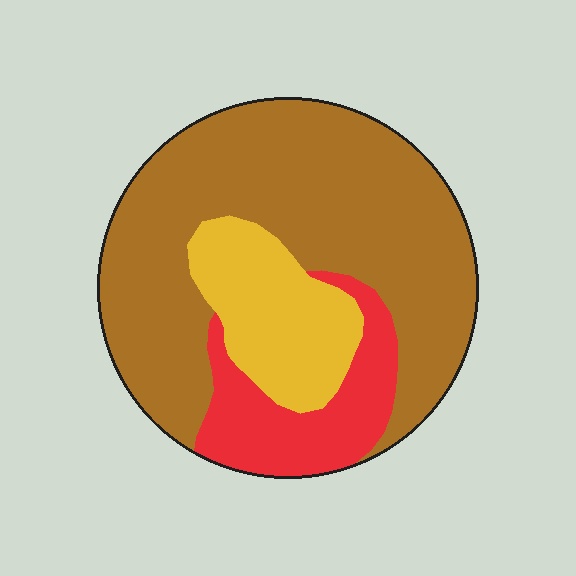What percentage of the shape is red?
Red covers around 15% of the shape.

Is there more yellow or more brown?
Brown.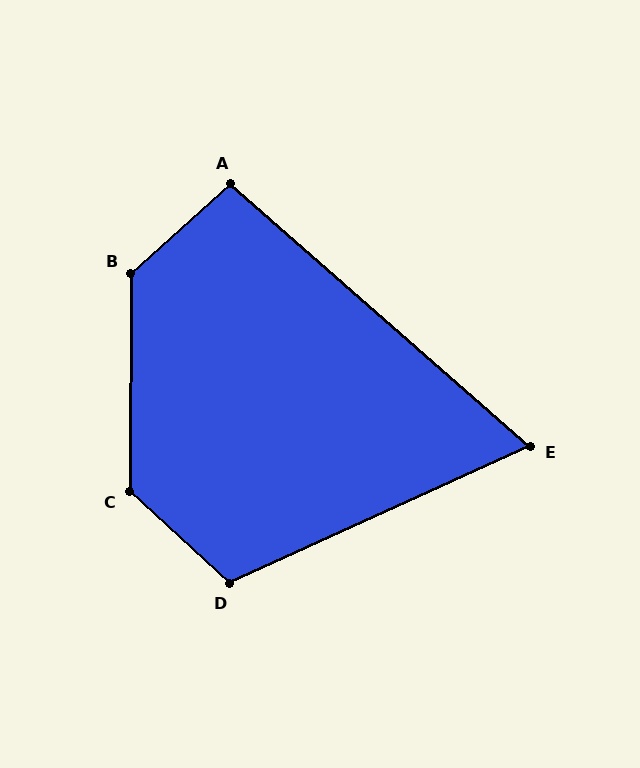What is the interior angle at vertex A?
Approximately 97 degrees (obtuse).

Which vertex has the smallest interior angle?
E, at approximately 66 degrees.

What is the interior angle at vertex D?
Approximately 113 degrees (obtuse).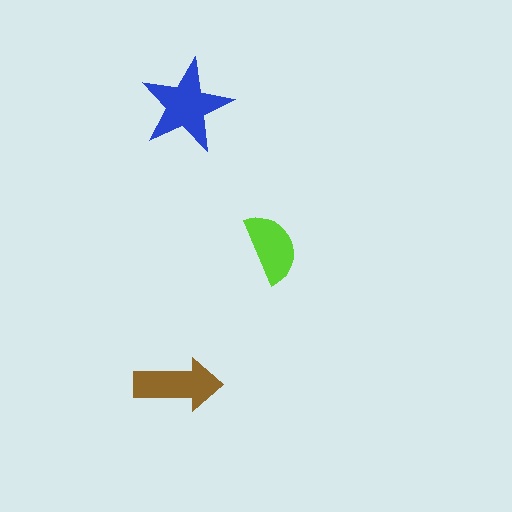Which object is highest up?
The blue star is topmost.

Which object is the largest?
The blue star.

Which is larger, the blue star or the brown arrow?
The blue star.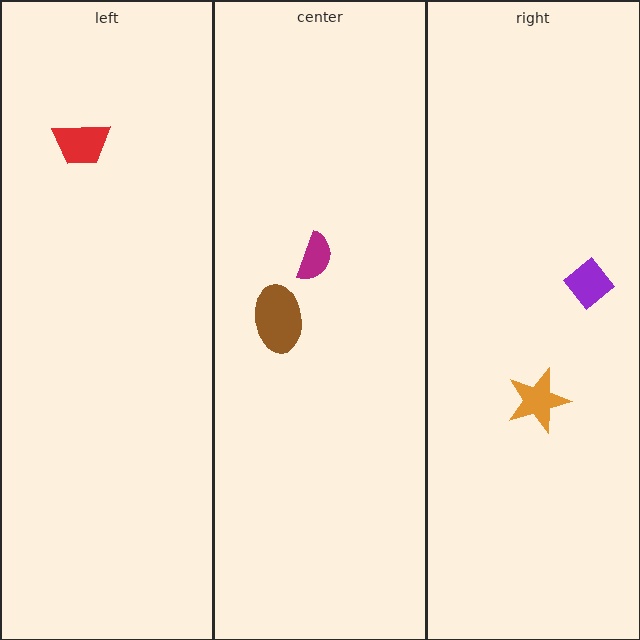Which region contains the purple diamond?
The right region.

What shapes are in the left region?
The red trapezoid.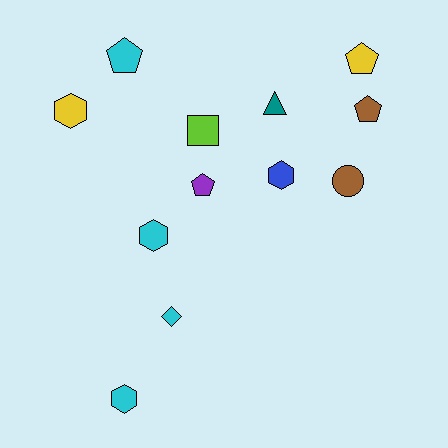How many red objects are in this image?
There are no red objects.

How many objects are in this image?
There are 12 objects.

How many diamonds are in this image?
There is 1 diamond.